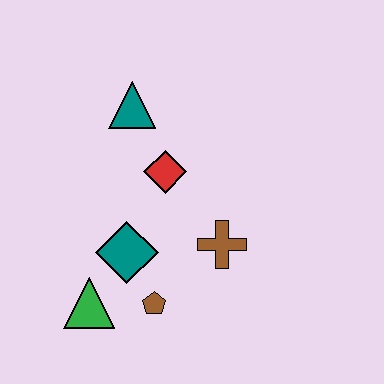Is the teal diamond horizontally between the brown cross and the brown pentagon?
No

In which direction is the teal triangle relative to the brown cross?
The teal triangle is above the brown cross.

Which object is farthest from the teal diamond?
The teal triangle is farthest from the teal diamond.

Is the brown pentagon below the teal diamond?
Yes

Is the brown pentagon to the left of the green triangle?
No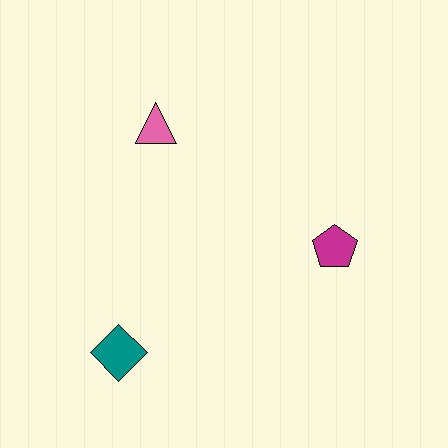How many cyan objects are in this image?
There are no cyan objects.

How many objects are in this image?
There are 3 objects.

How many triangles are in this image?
There is 1 triangle.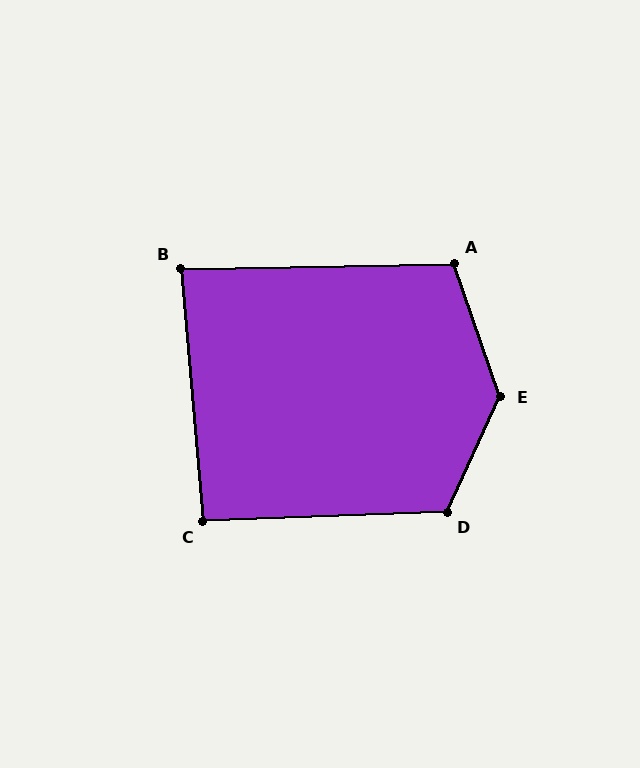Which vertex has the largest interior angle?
E, at approximately 137 degrees.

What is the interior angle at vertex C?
Approximately 93 degrees (approximately right).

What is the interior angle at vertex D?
Approximately 117 degrees (obtuse).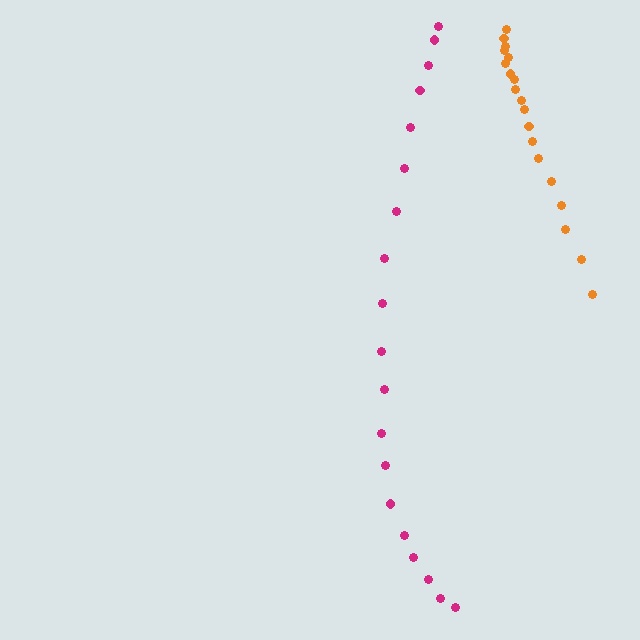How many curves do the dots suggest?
There are 2 distinct paths.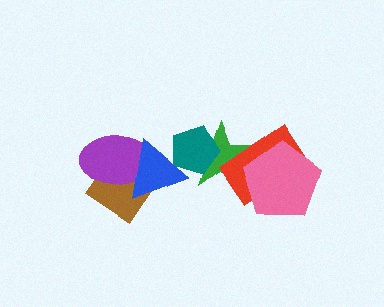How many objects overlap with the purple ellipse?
2 objects overlap with the purple ellipse.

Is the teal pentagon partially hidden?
Yes, it is partially covered by another shape.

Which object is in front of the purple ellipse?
The blue triangle is in front of the purple ellipse.